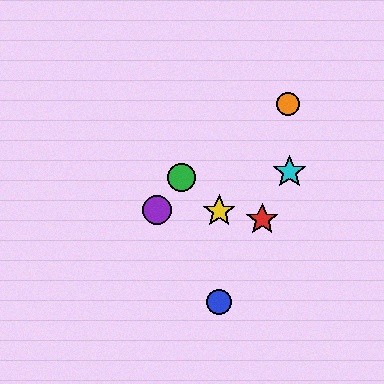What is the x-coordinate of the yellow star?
The yellow star is at x≈219.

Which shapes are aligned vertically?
The blue circle, the yellow star are aligned vertically.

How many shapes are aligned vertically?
2 shapes (the blue circle, the yellow star) are aligned vertically.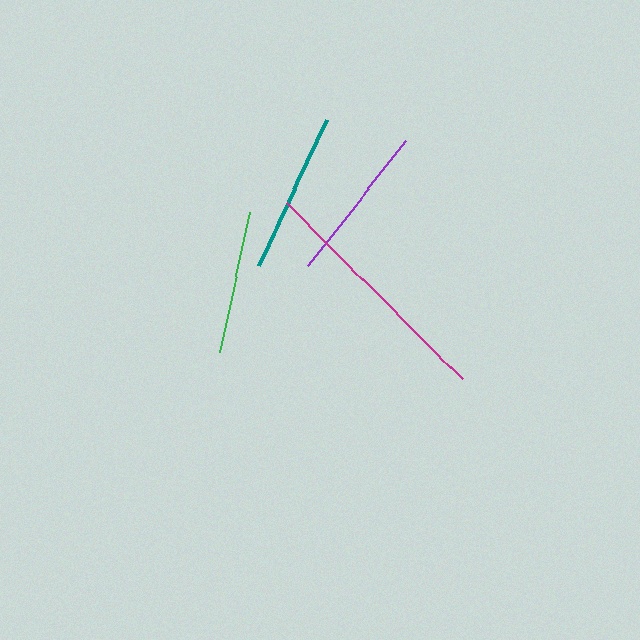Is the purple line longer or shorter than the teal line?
The teal line is longer than the purple line.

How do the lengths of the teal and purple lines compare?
The teal and purple lines are approximately the same length.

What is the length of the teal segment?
The teal segment is approximately 160 pixels long.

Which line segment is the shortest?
The green line is the shortest at approximately 143 pixels.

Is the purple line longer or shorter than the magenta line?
The magenta line is longer than the purple line.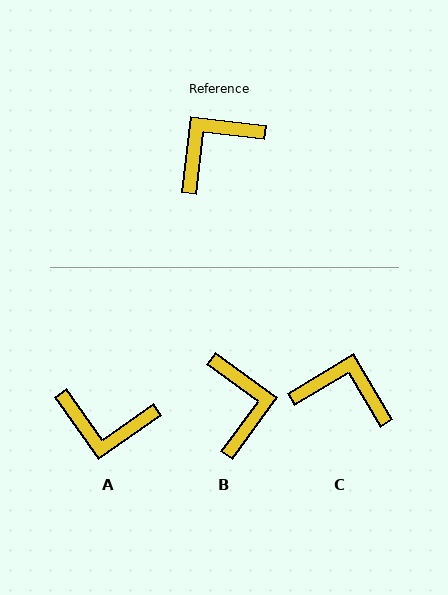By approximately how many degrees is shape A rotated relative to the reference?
Approximately 131 degrees counter-clockwise.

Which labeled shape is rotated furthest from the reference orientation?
A, about 131 degrees away.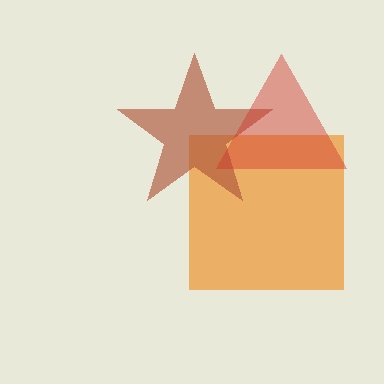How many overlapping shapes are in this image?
There are 3 overlapping shapes in the image.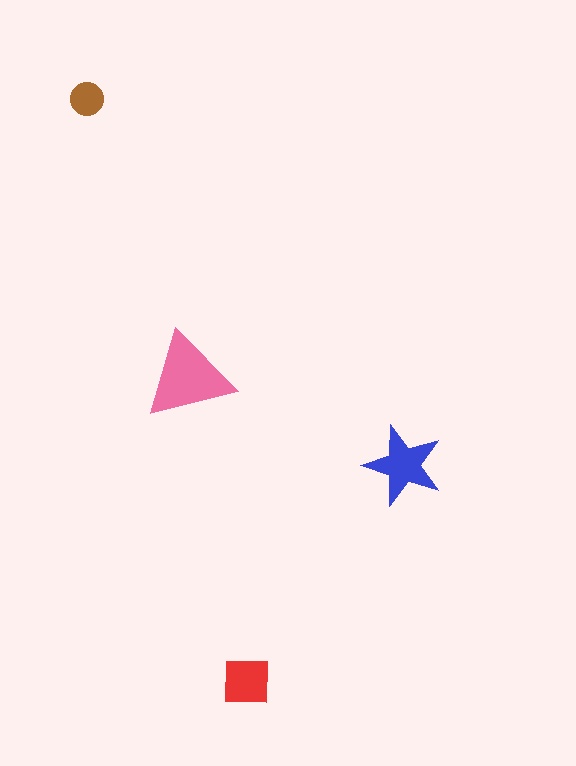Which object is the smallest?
The brown circle.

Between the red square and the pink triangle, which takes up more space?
The pink triangle.